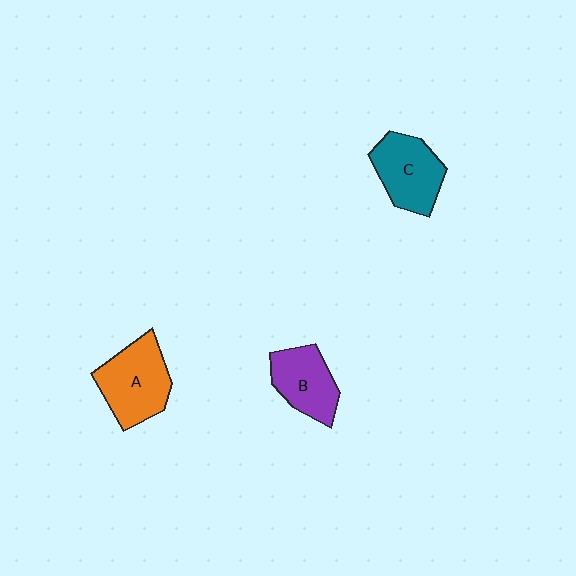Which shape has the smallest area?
Shape B (purple).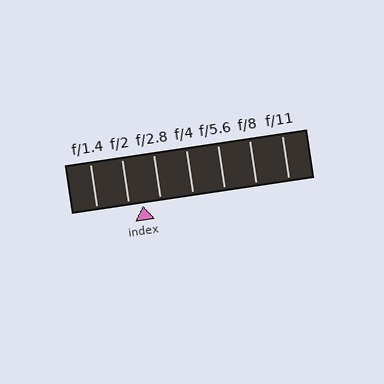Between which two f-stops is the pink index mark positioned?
The index mark is between f/2 and f/2.8.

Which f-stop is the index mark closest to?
The index mark is closest to f/2.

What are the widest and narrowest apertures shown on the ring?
The widest aperture shown is f/1.4 and the narrowest is f/11.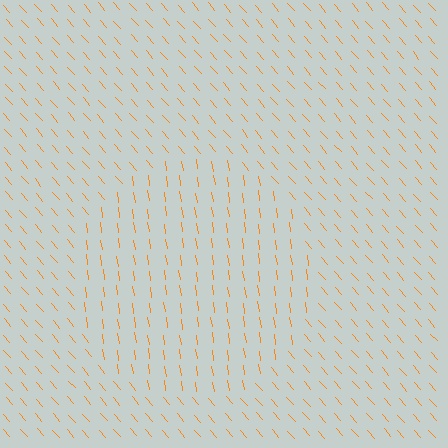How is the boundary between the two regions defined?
The boundary is defined purely by a change in line orientation (approximately 33 degrees difference). All lines are the same color and thickness.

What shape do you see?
I see a circle.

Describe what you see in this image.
The image is filled with small orange line segments. A circle region in the image has lines oriented differently from the surrounding lines, creating a visible texture boundary.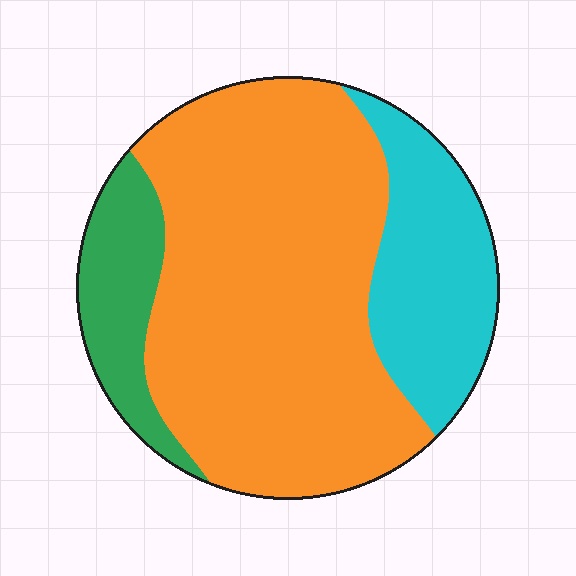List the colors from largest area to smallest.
From largest to smallest: orange, cyan, green.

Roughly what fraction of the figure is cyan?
Cyan covers about 20% of the figure.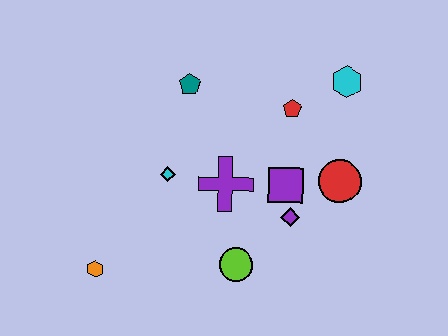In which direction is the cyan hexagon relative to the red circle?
The cyan hexagon is above the red circle.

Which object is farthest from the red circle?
The orange hexagon is farthest from the red circle.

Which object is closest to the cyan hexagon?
The red pentagon is closest to the cyan hexagon.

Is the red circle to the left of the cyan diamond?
No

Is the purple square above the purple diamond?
Yes